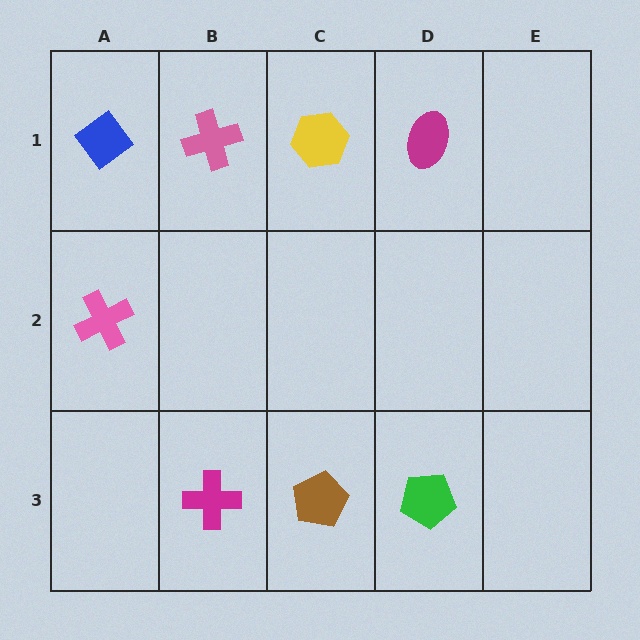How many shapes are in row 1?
4 shapes.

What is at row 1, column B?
A pink cross.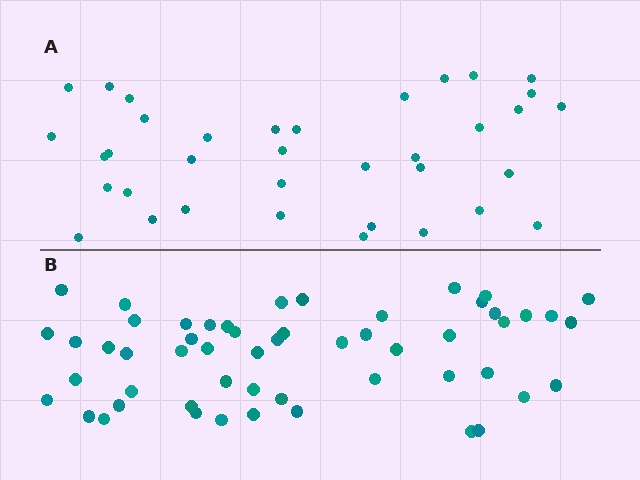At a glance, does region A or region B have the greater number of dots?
Region B (the bottom region) has more dots.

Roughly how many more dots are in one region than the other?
Region B has approximately 20 more dots than region A.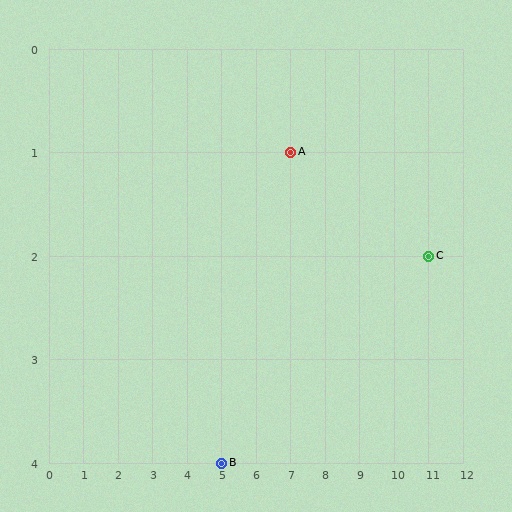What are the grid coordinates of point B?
Point B is at grid coordinates (5, 4).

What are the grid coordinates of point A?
Point A is at grid coordinates (7, 1).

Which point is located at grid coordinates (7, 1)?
Point A is at (7, 1).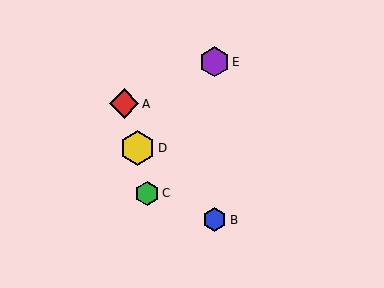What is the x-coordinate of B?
Object B is at x≈215.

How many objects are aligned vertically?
2 objects (B, E) are aligned vertically.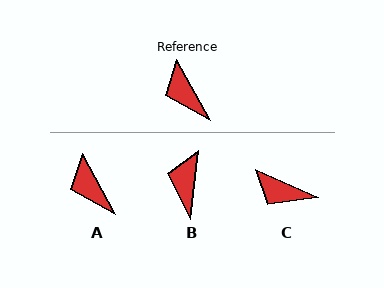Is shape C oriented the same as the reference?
No, it is off by about 36 degrees.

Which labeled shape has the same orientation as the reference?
A.